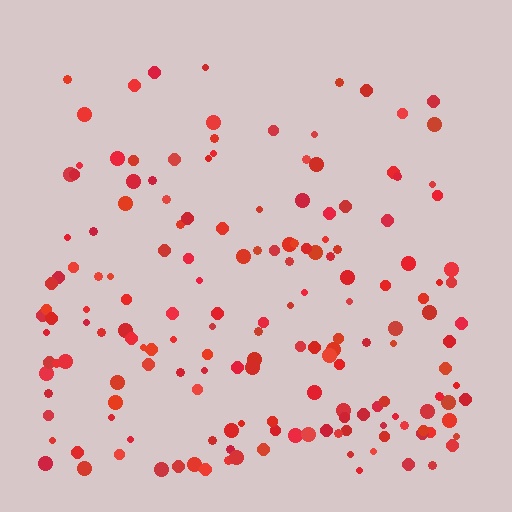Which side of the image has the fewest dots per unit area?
The top.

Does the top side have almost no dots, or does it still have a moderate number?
Still a moderate number, just noticeably fewer than the bottom.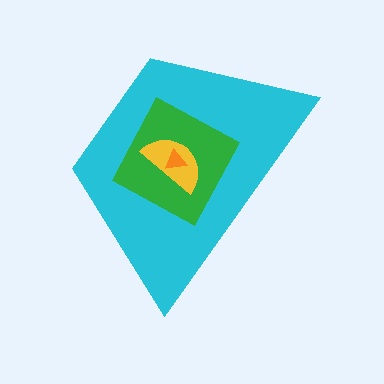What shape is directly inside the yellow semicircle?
The orange triangle.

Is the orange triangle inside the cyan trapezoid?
Yes.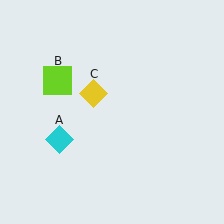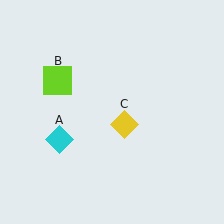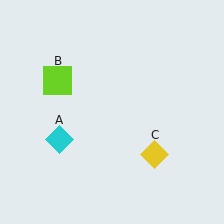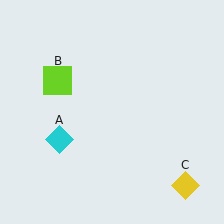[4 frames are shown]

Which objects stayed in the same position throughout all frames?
Cyan diamond (object A) and lime square (object B) remained stationary.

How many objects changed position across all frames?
1 object changed position: yellow diamond (object C).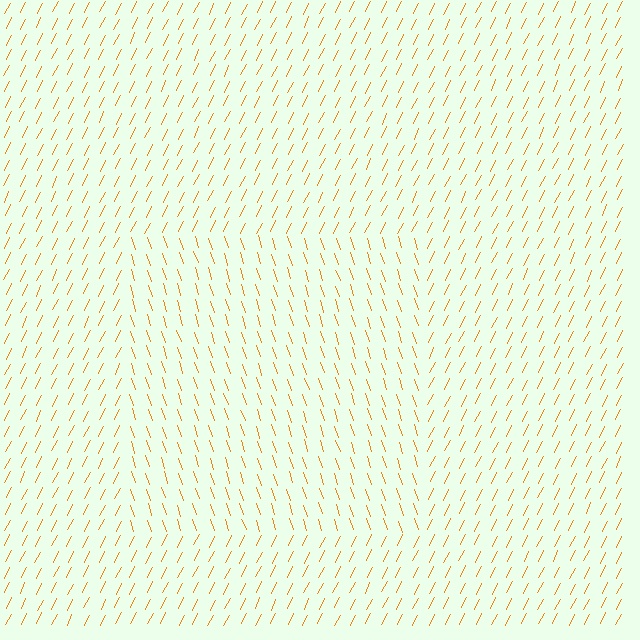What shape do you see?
I see a rectangle.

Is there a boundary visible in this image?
Yes, there is a texture boundary formed by a change in line orientation.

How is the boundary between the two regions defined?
The boundary is defined purely by a change in line orientation (approximately 45 degrees difference). All lines are the same color and thickness.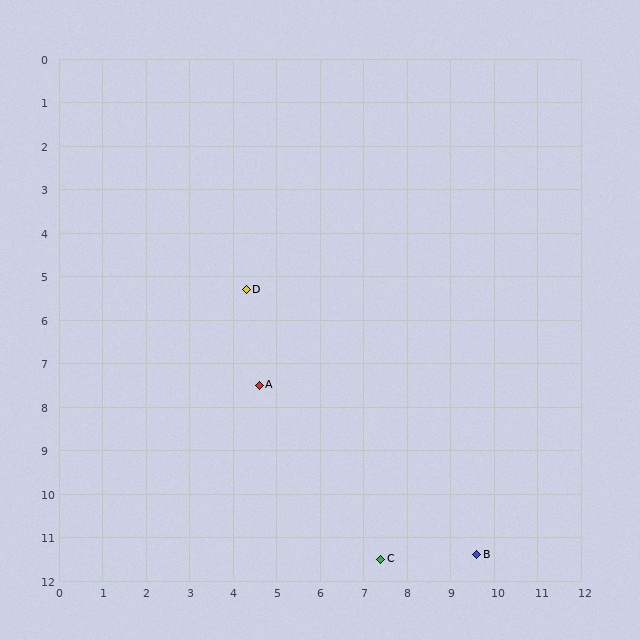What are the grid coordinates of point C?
Point C is at approximately (7.4, 11.5).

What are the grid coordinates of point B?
Point B is at approximately (9.6, 11.4).